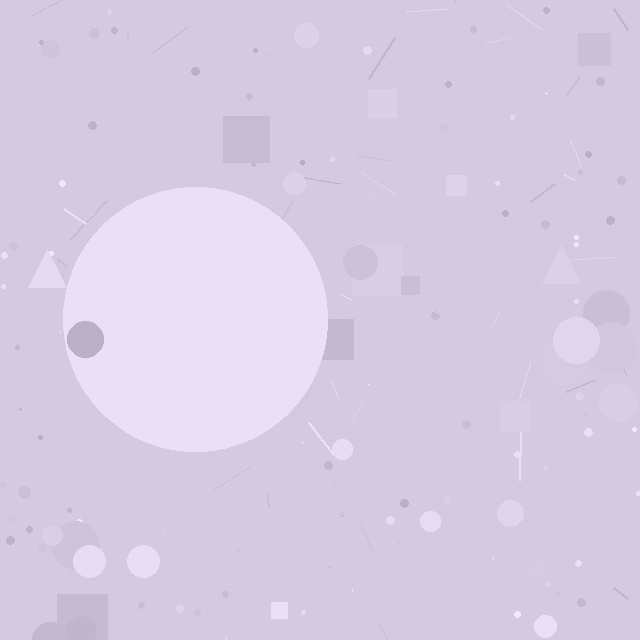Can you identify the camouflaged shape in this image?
The camouflaged shape is a circle.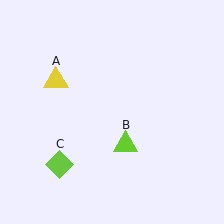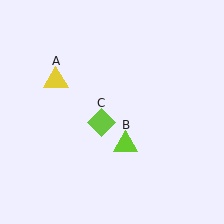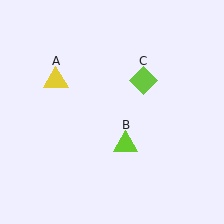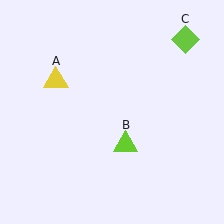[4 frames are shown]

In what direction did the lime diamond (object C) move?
The lime diamond (object C) moved up and to the right.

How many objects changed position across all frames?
1 object changed position: lime diamond (object C).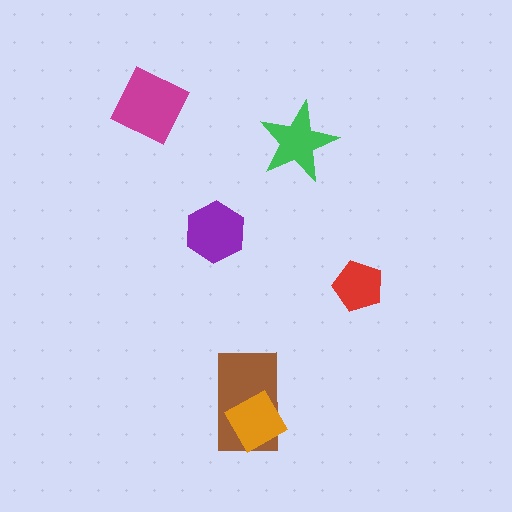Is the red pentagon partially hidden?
No, no other shape covers it.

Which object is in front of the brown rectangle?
The orange diamond is in front of the brown rectangle.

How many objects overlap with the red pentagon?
0 objects overlap with the red pentagon.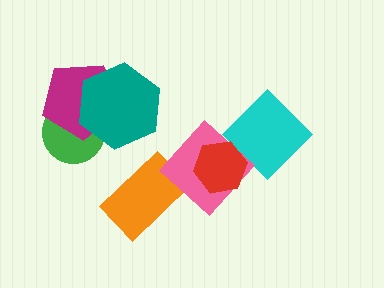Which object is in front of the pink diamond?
The red hexagon is in front of the pink diamond.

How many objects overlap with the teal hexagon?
2 objects overlap with the teal hexagon.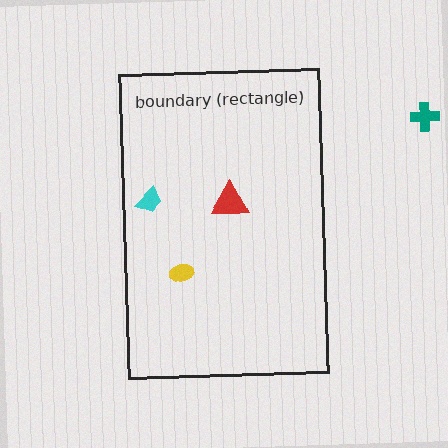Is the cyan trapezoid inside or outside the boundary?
Inside.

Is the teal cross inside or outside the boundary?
Outside.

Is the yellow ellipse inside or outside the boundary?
Inside.